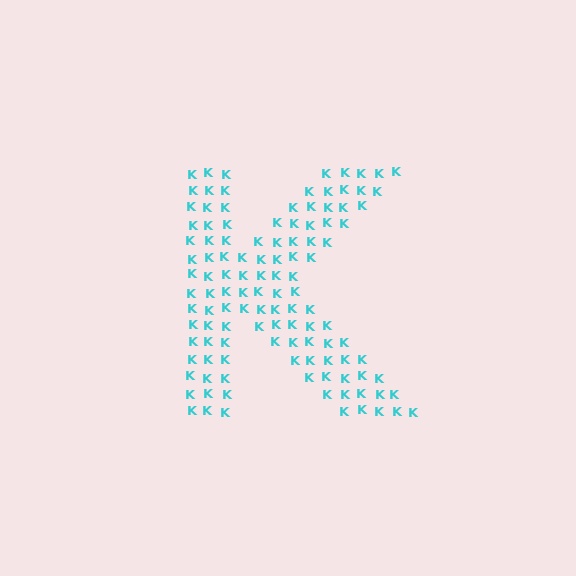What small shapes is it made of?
It is made of small letter K's.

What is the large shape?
The large shape is the letter K.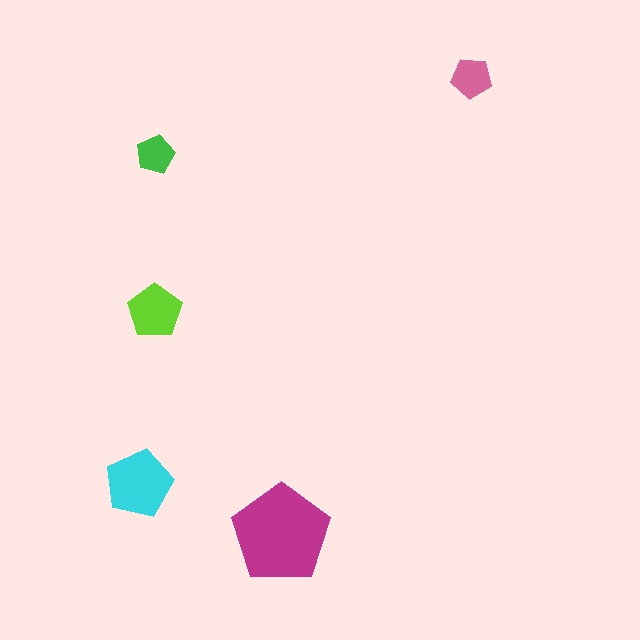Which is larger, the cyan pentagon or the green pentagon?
The cyan one.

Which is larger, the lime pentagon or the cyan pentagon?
The cyan one.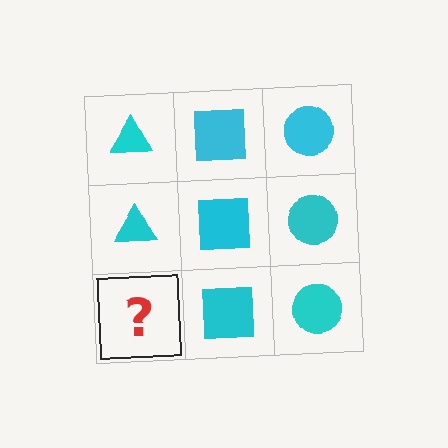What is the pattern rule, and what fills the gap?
The rule is that each column has a consistent shape. The gap should be filled with a cyan triangle.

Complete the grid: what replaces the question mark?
The question mark should be replaced with a cyan triangle.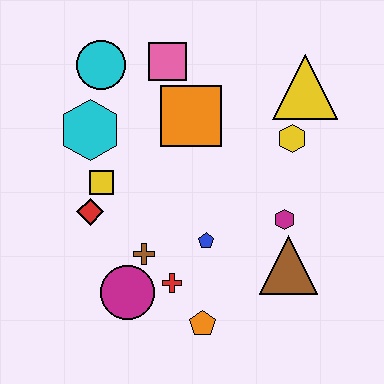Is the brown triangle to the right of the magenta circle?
Yes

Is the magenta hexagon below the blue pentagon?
No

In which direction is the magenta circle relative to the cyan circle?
The magenta circle is below the cyan circle.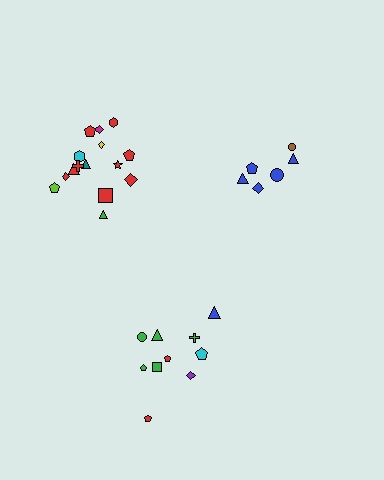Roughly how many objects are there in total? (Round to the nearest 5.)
Roughly 30 objects in total.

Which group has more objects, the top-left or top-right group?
The top-left group.